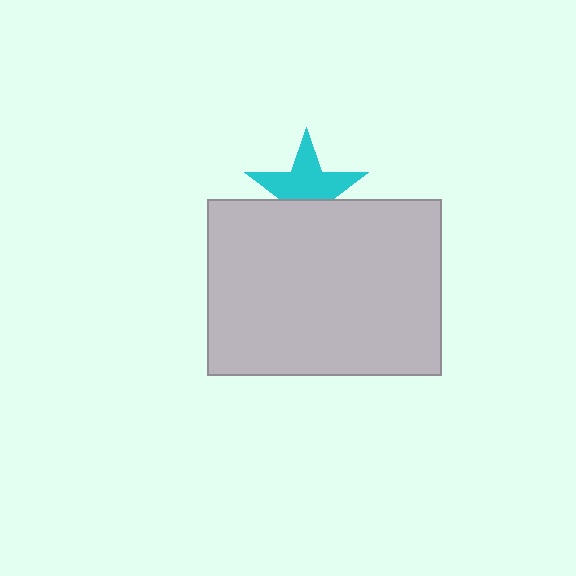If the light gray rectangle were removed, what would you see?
You would see the complete cyan star.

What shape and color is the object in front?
The object in front is a light gray rectangle.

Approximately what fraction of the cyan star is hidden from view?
Roughly 37% of the cyan star is hidden behind the light gray rectangle.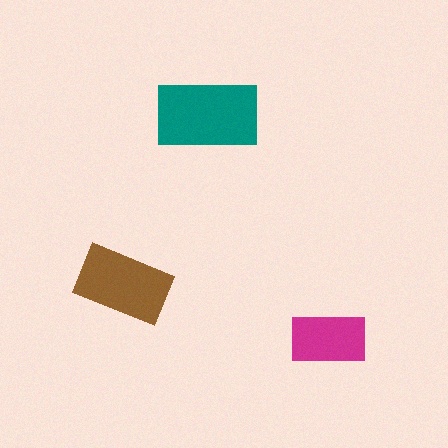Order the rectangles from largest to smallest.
the teal one, the brown one, the magenta one.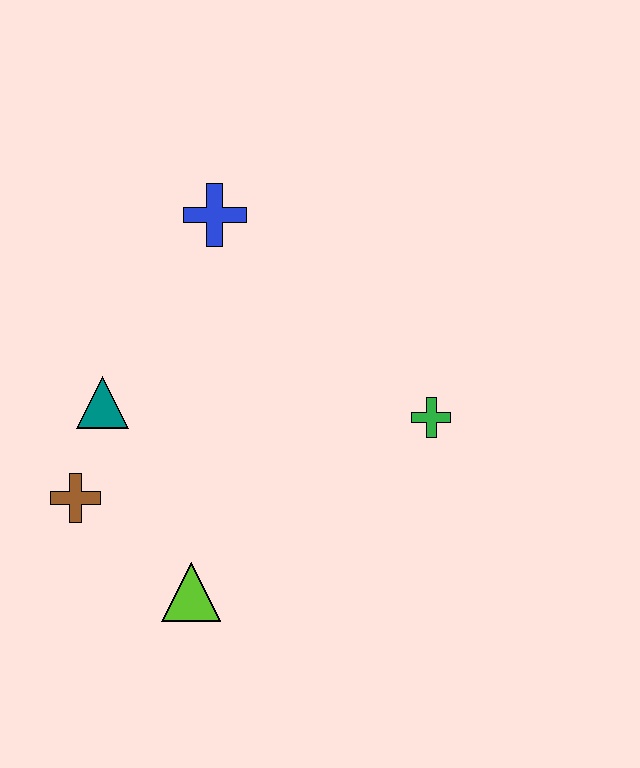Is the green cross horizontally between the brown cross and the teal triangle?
No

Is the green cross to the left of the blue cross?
No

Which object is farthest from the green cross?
The brown cross is farthest from the green cross.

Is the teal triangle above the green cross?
Yes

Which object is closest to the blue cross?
The teal triangle is closest to the blue cross.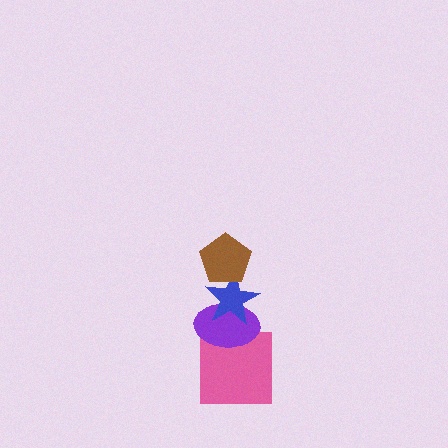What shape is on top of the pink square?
The purple ellipse is on top of the pink square.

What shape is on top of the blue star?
The brown pentagon is on top of the blue star.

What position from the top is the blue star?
The blue star is 2nd from the top.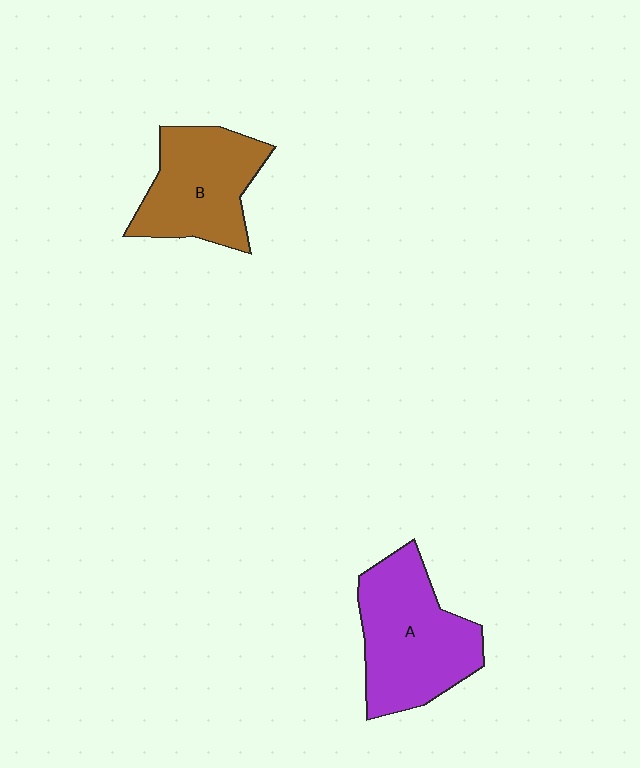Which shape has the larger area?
Shape A (purple).